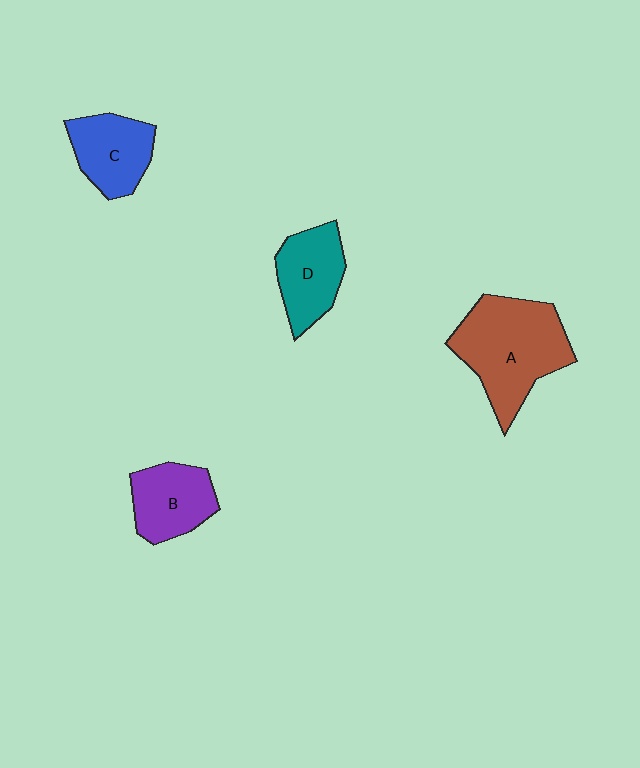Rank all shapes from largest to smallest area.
From largest to smallest: A (brown), D (teal), C (blue), B (purple).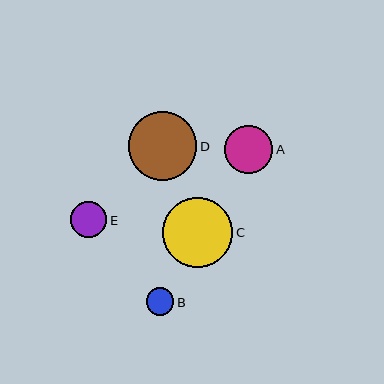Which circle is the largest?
Circle C is the largest with a size of approximately 70 pixels.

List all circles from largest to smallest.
From largest to smallest: C, D, A, E, B.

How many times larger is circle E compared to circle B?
Circle E is approximately 1.3 times the size of circle B.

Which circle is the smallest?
Circle B is the smallest with a size of approximately 27 pixels.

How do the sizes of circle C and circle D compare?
Circle C and circle D are approximately the same size.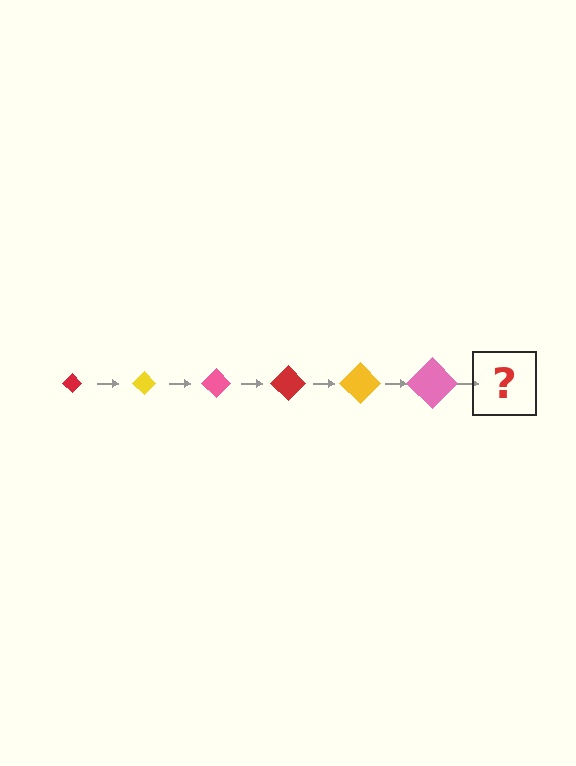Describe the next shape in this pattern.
It should be a red diamond, larger than the previous one.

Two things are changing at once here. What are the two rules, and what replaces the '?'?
The two rules are that the diamond grows larger each step and the color cycles through red, yellow, and pink. The '?' should be a red diamond, larger than the previous one.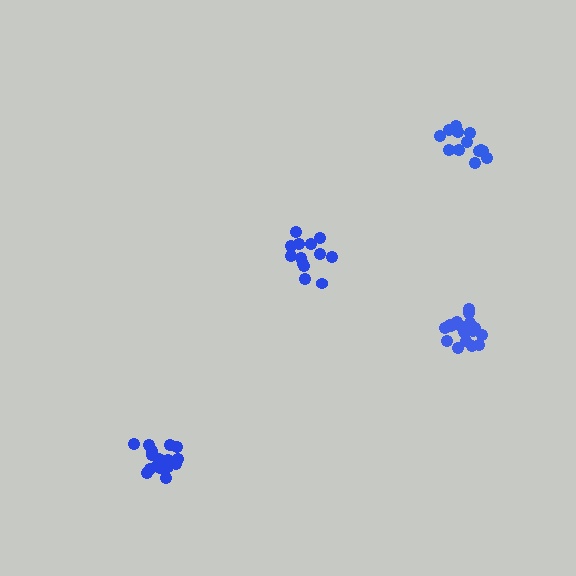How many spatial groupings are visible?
There are 4 spatial groupings.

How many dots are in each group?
Group 1: 13 dots, Group 2: 19 dots, Group 3: 17 dots, Group 4: 13 dots (62 total).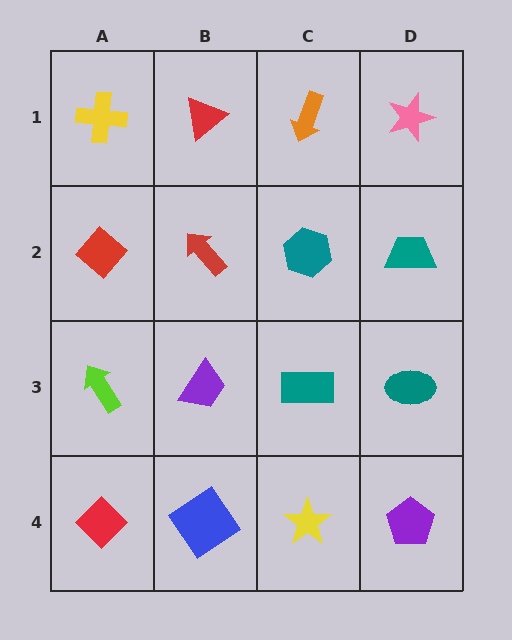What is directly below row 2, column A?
A lime arrow.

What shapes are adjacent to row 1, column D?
A teal trapezoid (row 2, column D), an orange arrow (row 1, column C).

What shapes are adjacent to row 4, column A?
A lime arrow (row 3, column A), a blue diamond (row 4, column B).